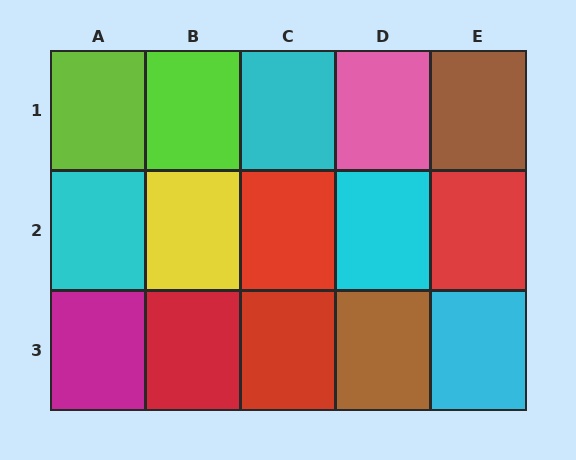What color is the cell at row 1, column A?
Lime.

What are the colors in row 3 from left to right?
Magenta, red, red, brown, cyan.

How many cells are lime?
2 cells are lime.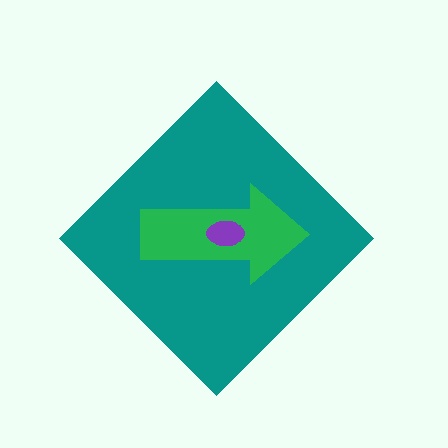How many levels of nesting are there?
3.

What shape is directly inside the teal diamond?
The green arrow.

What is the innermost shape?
The purple ellipse.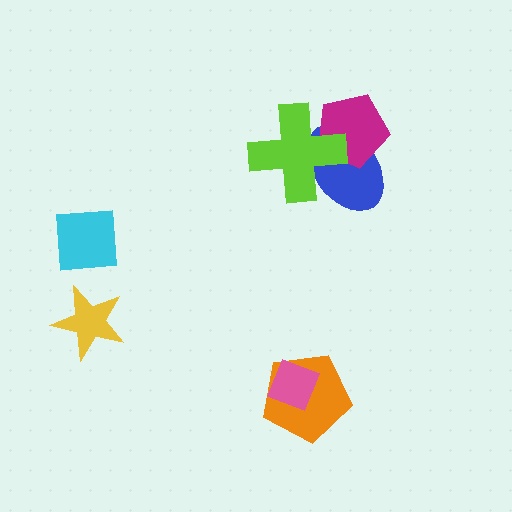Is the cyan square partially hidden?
No, no other shape covers it.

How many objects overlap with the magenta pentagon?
2 objects overlap with the magenta pentagon.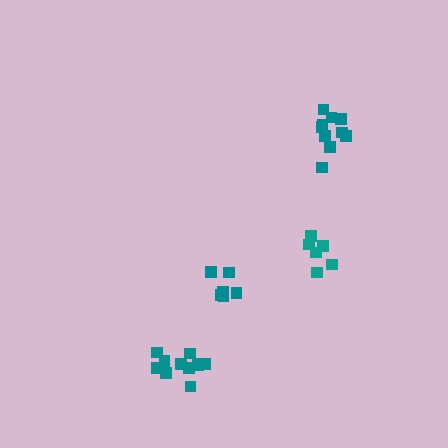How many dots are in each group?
Group 1: 6 dots, Group 2: 10 dots, Group 3: 6 dots, Group 4: 11 dots (33 total).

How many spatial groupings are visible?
There are 4 spatial groupings.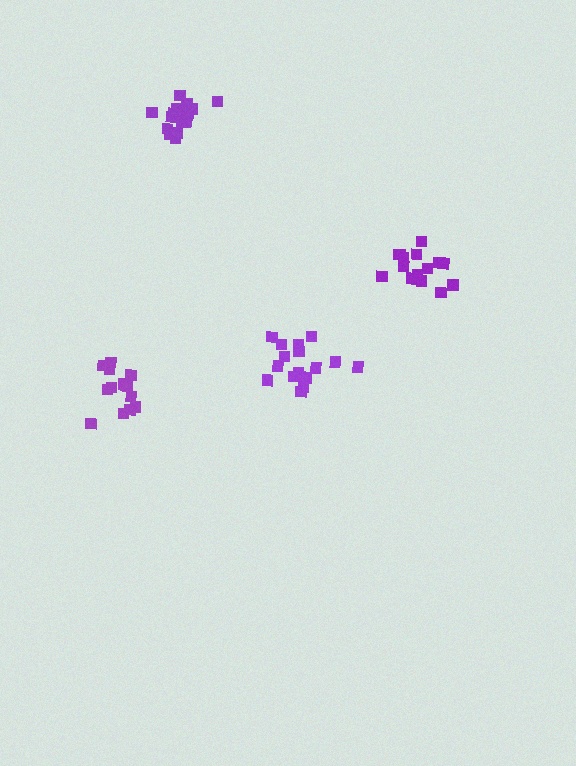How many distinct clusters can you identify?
There are 4 distinct clusters.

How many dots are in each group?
Group 1: 15 dots, Group 2: 14 dots, Group 3: 16 dots, Group 4: 17 dots (62 total).